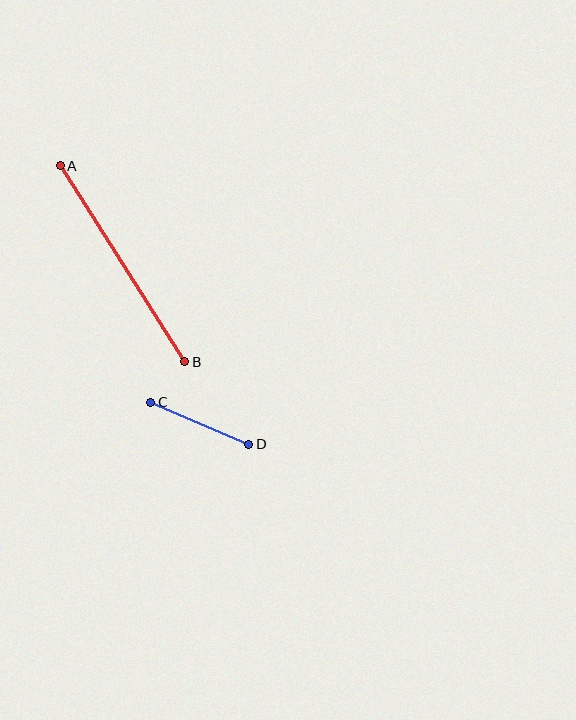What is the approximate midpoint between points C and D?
The midpoint is at approximately (200, 423) pixels.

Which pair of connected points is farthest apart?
Points A and B are farthest apart.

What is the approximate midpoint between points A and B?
The midpoint is at approximately (123, 264) pixels.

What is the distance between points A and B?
The distance is approximately 232 pixels.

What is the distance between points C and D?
The distance is approximately 106 pixels.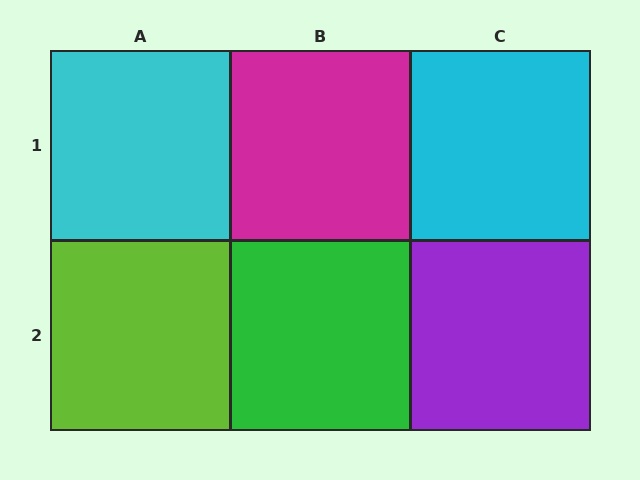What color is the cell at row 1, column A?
Cyan.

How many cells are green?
1 cell is green.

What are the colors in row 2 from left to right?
Lime, green, purple.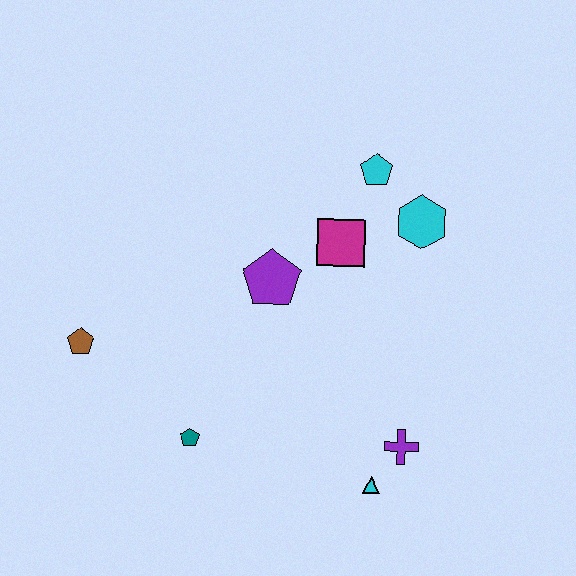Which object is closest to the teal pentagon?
The brown pentagon is closest to the teal pentagon.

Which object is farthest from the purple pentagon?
The cyan triangle is farthest from the purple pentagon.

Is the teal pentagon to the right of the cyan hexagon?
No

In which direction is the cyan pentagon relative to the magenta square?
The cyan pentagon is above the magenta square.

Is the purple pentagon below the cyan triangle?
No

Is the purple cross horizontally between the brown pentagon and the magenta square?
No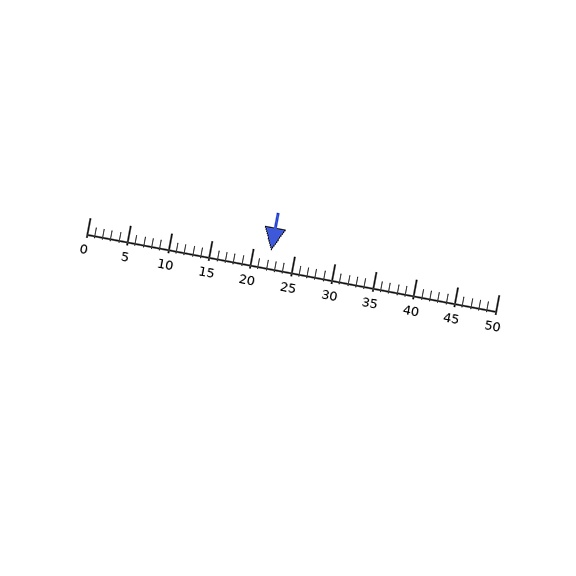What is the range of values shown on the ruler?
The ruler shows values from 0 to 50.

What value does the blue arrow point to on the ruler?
The blue arrow points to approximately 22.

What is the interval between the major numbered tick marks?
The major tick marks are spaced 5 units apart.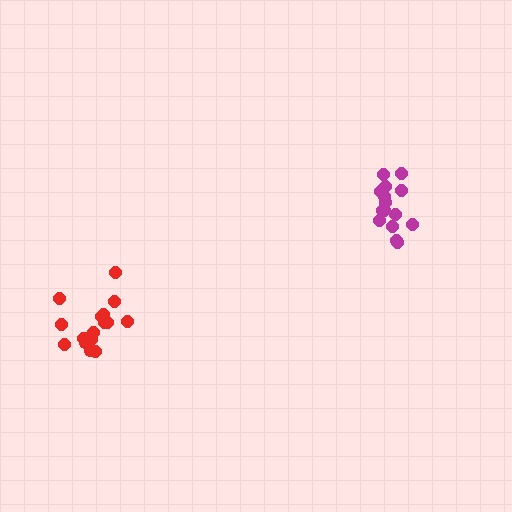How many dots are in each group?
Group 1: 17 dots, Group 2: 15 dots (32 total).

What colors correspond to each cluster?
The clusters are colored: red, magenta.